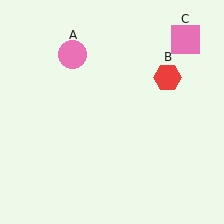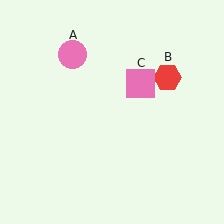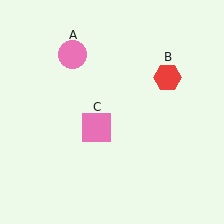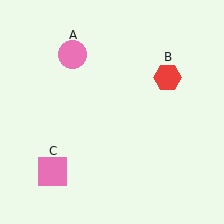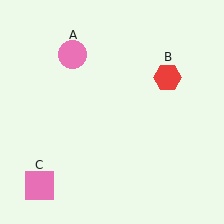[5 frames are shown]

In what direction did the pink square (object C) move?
The pink square (object C) moved down and to the left.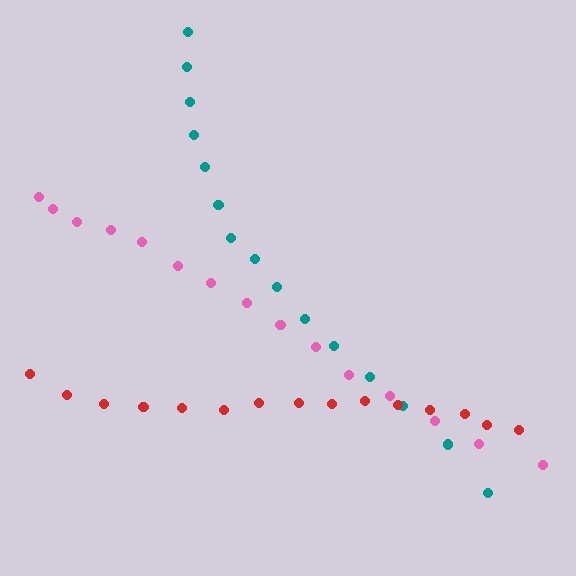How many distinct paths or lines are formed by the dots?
There are 3 distinct paths.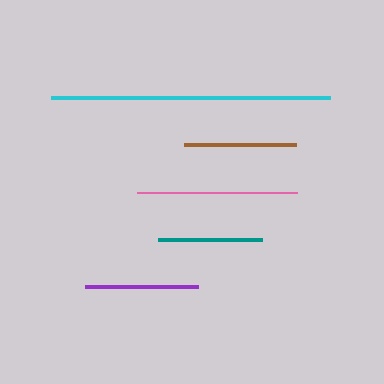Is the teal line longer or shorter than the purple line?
The purple line is longer than the teal line.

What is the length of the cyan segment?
The cyan segment is approximately 278 pixels long.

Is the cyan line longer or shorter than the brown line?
The cyan line is longer than the brown line.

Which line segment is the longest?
The cyan line is the longest at approximately 278 pixels.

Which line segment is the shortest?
The teal line is the shortest at approximately 104 pixels.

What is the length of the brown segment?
The brown segment is approximately 112 pixels long.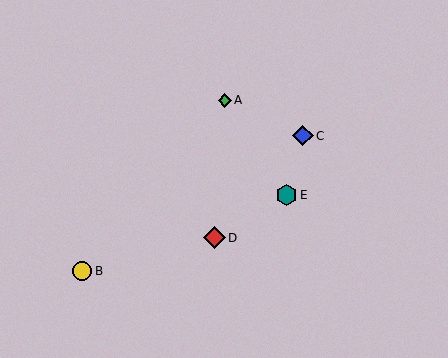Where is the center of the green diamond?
The center of the green diamond is at (225, 100).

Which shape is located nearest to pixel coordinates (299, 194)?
The teal hexagon (labeled E) at (286, 195) is nearest to that location.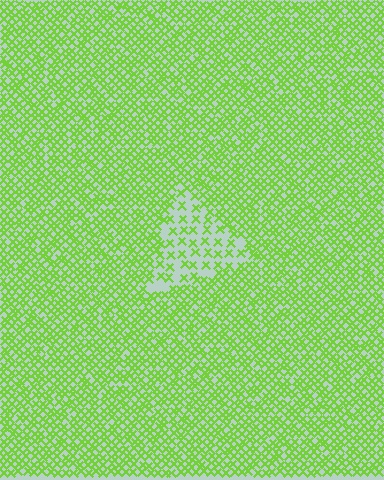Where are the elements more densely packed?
The elements are more densely packed outside the triangle boundary.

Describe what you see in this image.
The image contains small lime elements arranged at two different densities. A triangle-shaped region is visible where the elements are less densely packed than the surrounding area.